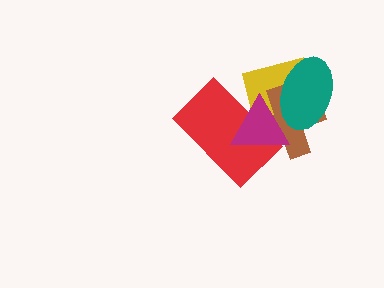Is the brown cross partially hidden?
Yes, it is partially covered by another shape.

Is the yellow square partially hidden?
Yes, it is partially covered by another shape.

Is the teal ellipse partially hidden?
No, no other shape covers it.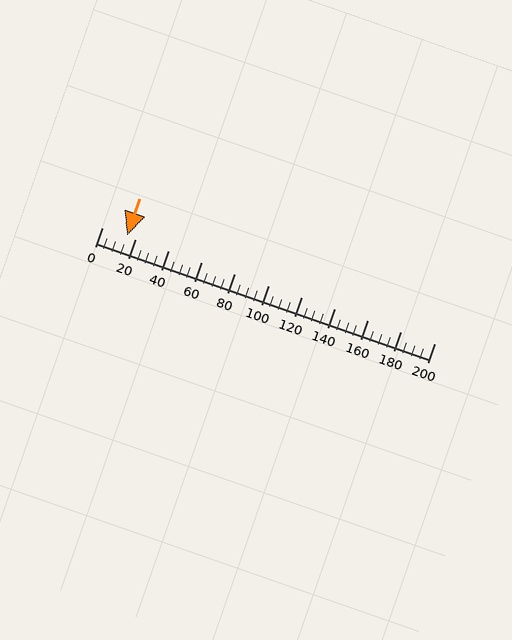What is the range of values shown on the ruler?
The ruler shows values from 0 to 200.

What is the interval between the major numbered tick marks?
The major tick marks are spaced 20 units apart.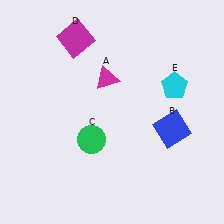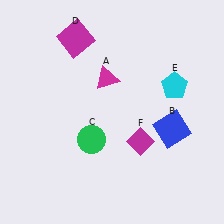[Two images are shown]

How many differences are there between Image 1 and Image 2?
There is 1 difference between the two images.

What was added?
A magenta diamond (F) was added in Image 2.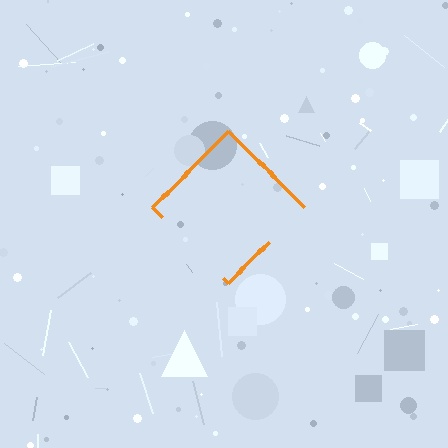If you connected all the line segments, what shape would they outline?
They would outline a diamond.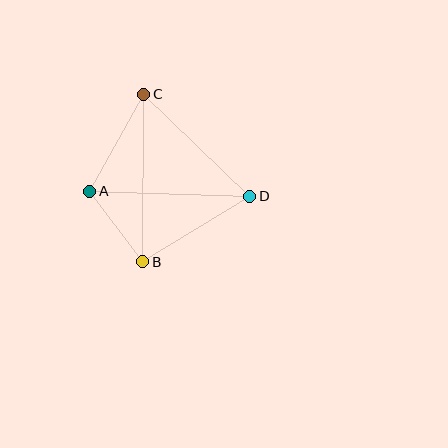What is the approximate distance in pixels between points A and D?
The distance between A and D is approximately 160 pixels.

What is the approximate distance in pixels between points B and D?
The distance between B and D is approximately 126 pixels.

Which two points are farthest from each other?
Points B and C are farthest from each other.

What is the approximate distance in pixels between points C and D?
The distance between C and D is approximately 147 pixels.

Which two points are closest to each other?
Points A and B are closest to each other.